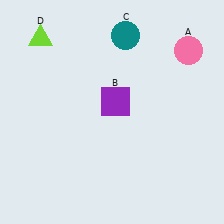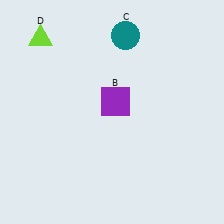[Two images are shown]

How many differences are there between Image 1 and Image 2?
There is 1 difference between the two images.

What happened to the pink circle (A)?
The pink circle (A) was removed in Image 2. It was in the top-right area of Image 1.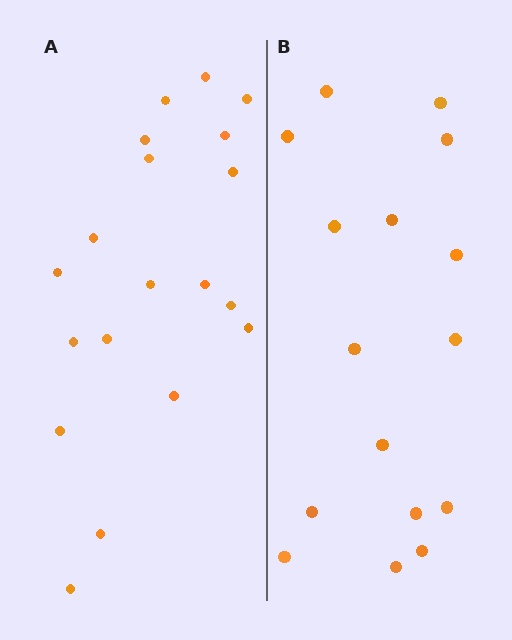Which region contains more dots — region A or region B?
Region A (the left region) has more dots.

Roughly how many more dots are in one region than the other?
Region A has just a few more — roughly 2 or 3 more dots than region B.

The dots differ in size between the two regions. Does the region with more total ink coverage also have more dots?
No. Region B has more total ink coverage because its dots are larger, but region A actually contains more individual dots. Total area can be misleading — the number of items is what matters here.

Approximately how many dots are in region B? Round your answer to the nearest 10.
About 20 dots. (The exact count is 16, which rounds to 20.)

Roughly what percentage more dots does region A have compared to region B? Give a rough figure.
About 20% more.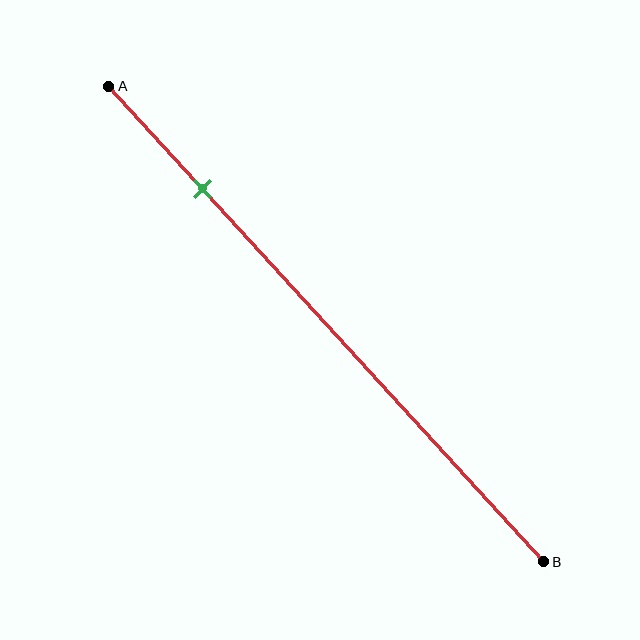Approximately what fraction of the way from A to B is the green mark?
The green mark is approximately 20% of the way from A to B.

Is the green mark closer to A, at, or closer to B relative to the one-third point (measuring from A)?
The green mark is closer to point A than the one-third point of segment AB.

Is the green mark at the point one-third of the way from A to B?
No, the mark is at about 20% from A, not at the 33% one-third point.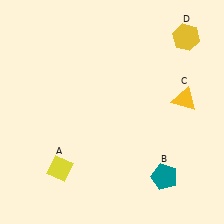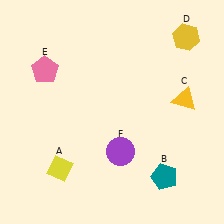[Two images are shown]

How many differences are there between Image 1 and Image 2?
There are 2 differences between the two images.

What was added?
A pink pentagon (E), a purple circle (F) were added in Image 2.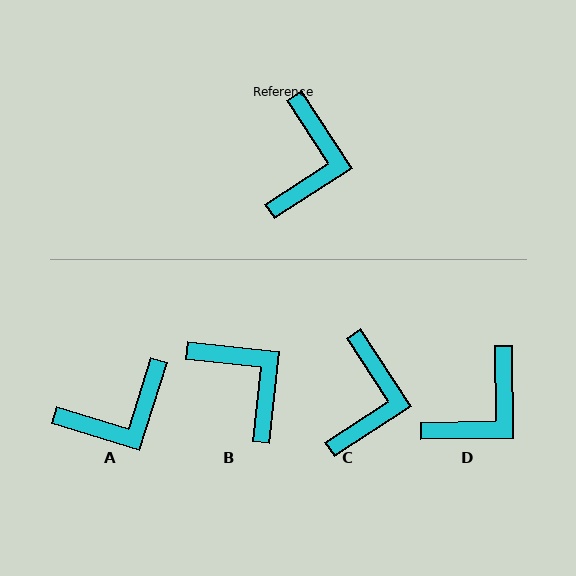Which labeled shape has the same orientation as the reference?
C.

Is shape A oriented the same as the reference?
No, it is off by about 50 degrees.